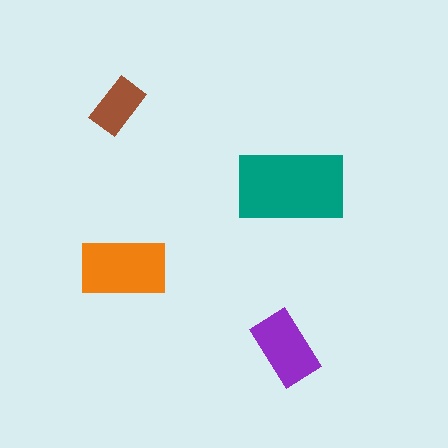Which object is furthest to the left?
The brown rectangle is leftmost.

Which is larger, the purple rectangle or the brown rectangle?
The purple one.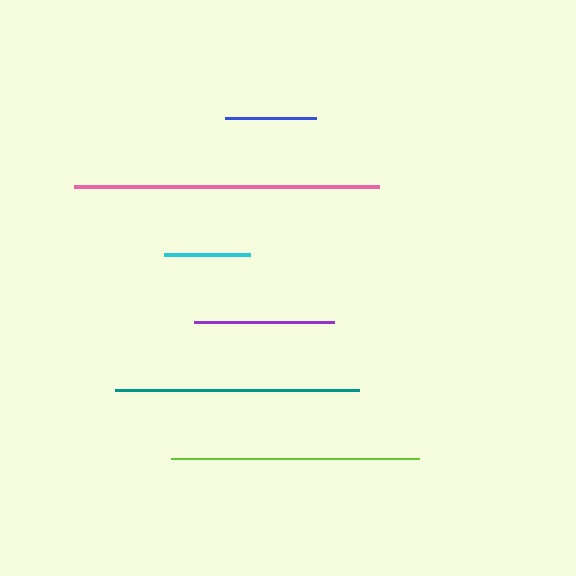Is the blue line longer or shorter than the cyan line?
The blue line is longer than the cyan line.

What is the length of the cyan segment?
The cyan segment is approximately 86 pixels long.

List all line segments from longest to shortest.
From longest to shortest: pink, lime, teal, purple, blue, cyan.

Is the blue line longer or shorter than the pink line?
The pink line is longer than the blue line.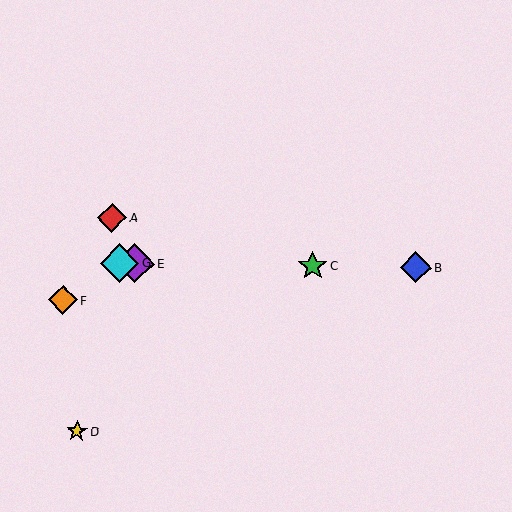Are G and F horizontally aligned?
No, G is at y≈263 and F is at y≈300.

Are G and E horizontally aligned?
Yes, both are at y≈263.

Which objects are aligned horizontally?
Objects B, C, E, G are aligned horizontally.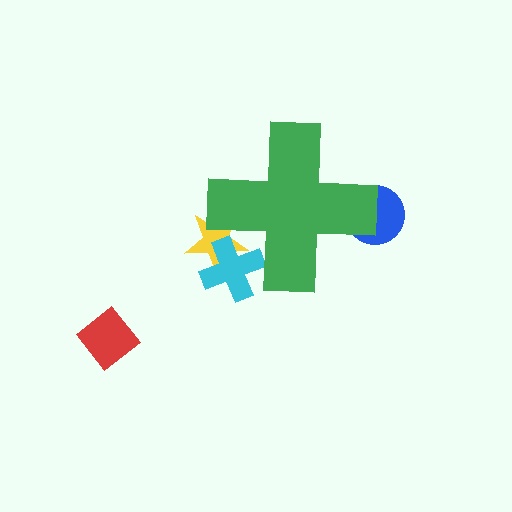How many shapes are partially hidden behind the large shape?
3 shapes are partially hidden.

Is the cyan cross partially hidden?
Yes, the cyan cross is partially hidden behind the green cross.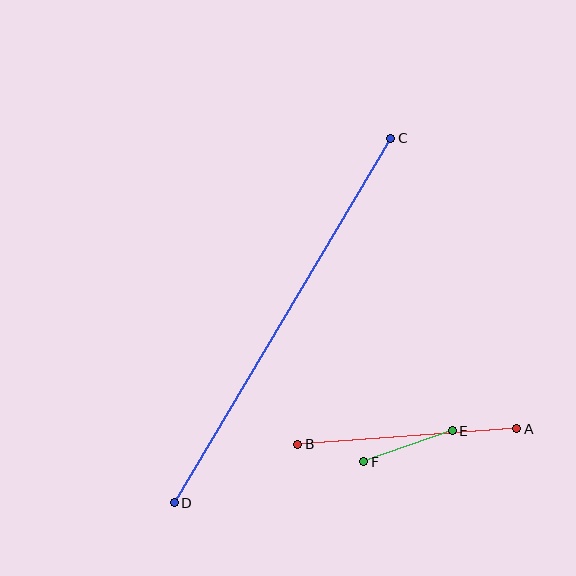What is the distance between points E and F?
The distance is approximately 94 pixels.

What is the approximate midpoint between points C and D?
The midpoint is at approximately (282, 321) pixels.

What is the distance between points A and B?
The distance is approximately 220 pixels.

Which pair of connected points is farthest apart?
Points C and D are farthest apart.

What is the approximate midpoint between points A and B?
The midpoint is at approximately (407, 436) pixels.